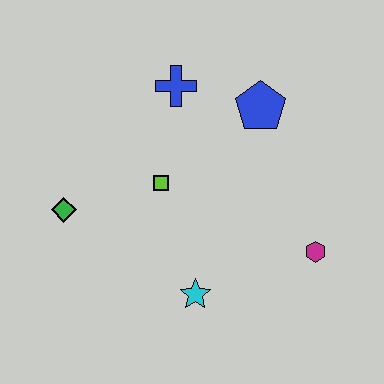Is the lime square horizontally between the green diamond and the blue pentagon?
Yes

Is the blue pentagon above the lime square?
Yes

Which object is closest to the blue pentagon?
The blue cross is closest to the blue pentagon.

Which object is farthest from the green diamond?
The magenta hexagon is farthest from the green diamond.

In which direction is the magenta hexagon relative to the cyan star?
The magenta hexagon is to the right of the cyan star.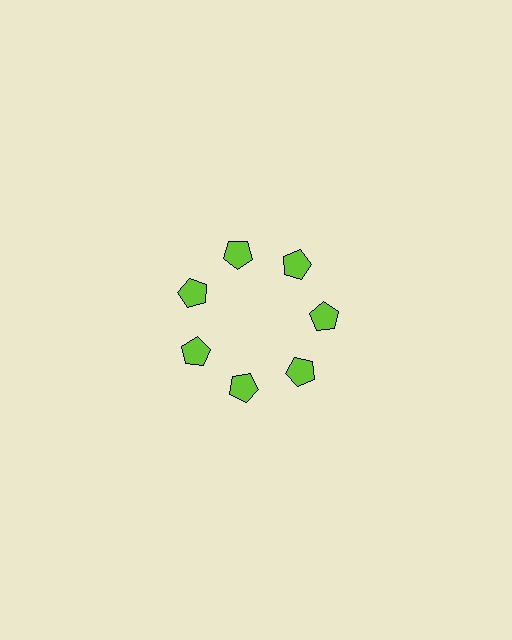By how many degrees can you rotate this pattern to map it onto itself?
The pattern maps onto itself every 51 degrees of rotation.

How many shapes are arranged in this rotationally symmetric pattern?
There are 7 shapes, arranged in 7 groups of 1.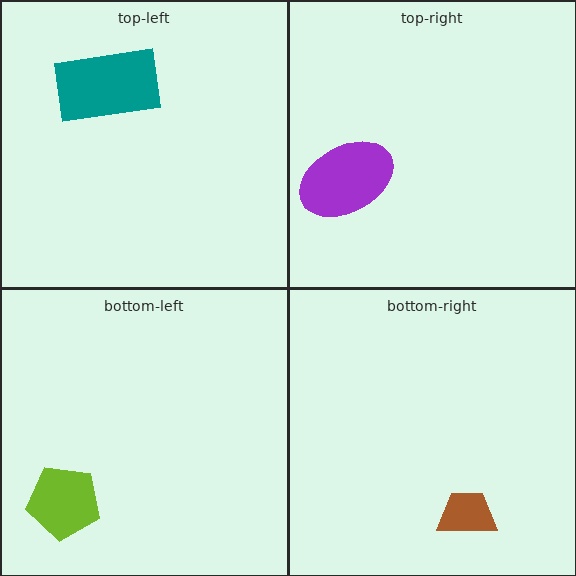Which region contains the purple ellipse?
The top-right region.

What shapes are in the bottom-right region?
The brown trapezoid.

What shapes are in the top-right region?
The purple ellipse.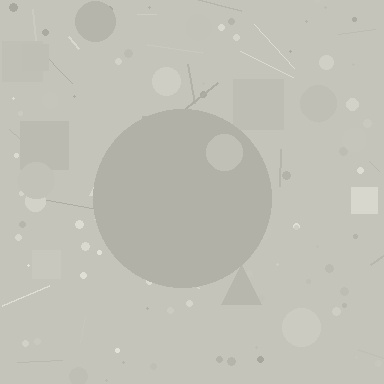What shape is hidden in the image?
A circle is hidden in the image.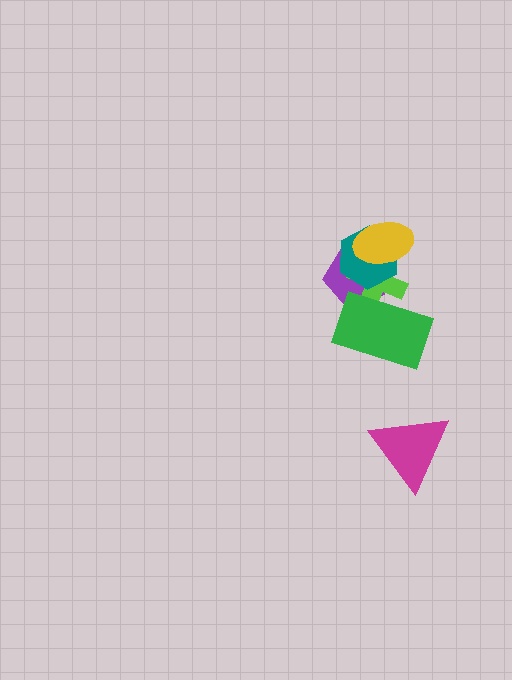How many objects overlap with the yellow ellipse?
3 objects overlap with the yellow ellipse.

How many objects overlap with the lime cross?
4 objects overlap with the lime cross.